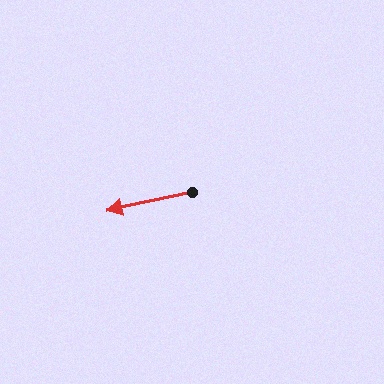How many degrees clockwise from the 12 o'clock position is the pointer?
Approximately 258 degrees.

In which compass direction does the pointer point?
West.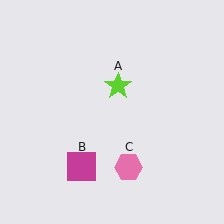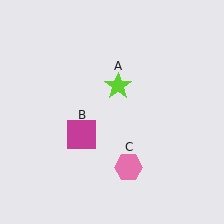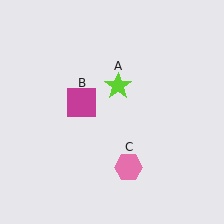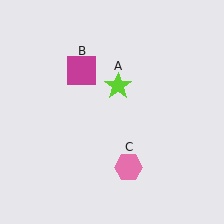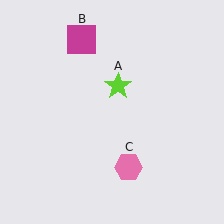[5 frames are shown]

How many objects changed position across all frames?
1 object changed position: magenta square (object B).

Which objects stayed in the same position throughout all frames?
Lime star (object A) and pink hexagon (object C) remained stationary.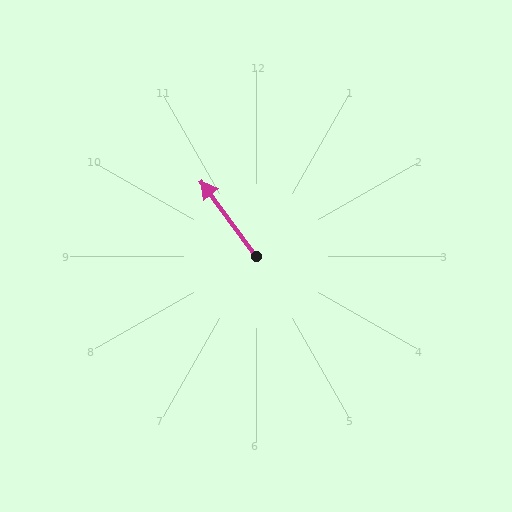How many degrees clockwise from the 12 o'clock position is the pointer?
Approximately 324 degrees.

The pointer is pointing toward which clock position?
Roughly 11 o'clock.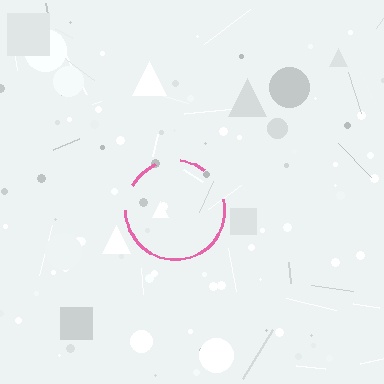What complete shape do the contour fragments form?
The contour fragments form a circle.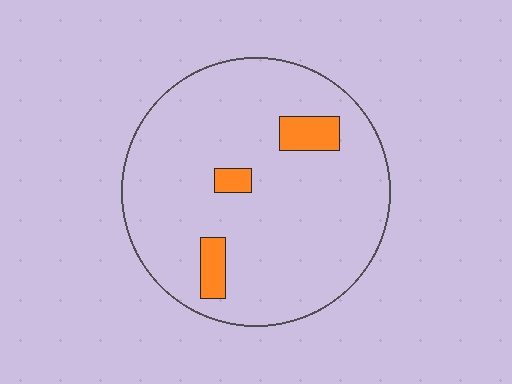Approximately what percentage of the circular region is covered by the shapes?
Approximately 10%.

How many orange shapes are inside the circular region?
3.